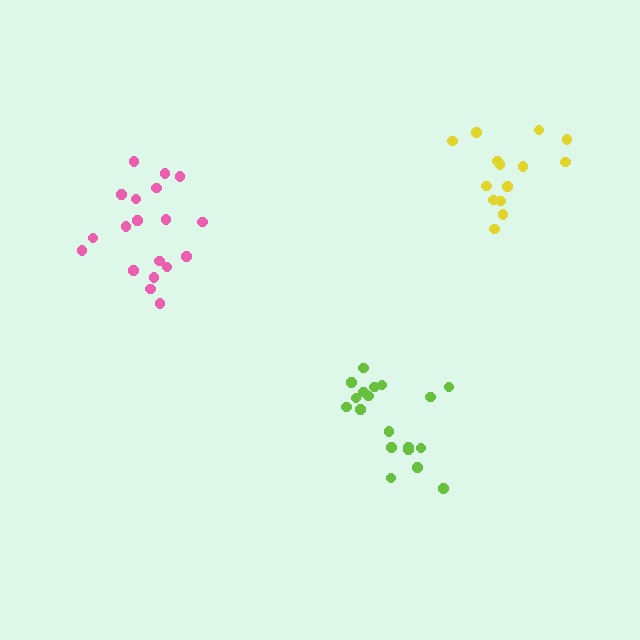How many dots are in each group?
Group 1: 19 dots, Group 2: 19 dots, Group 3: 14 dots (52 total).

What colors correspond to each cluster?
The clusters are colored: lime, pink, yellow.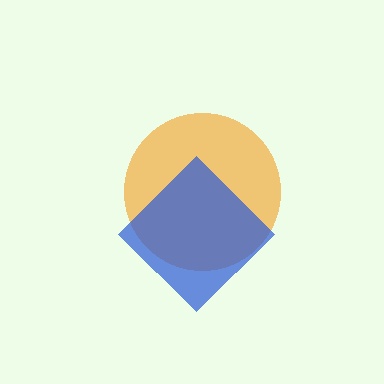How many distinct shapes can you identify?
There are 2 distinct shapes: an orange circle, a blue diamond.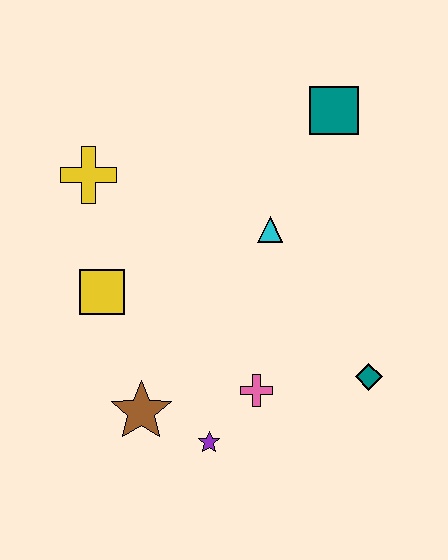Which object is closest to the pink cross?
The purple star is closest to the pink cross.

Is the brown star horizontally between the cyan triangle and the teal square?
No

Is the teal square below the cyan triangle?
No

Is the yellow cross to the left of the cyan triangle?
Yes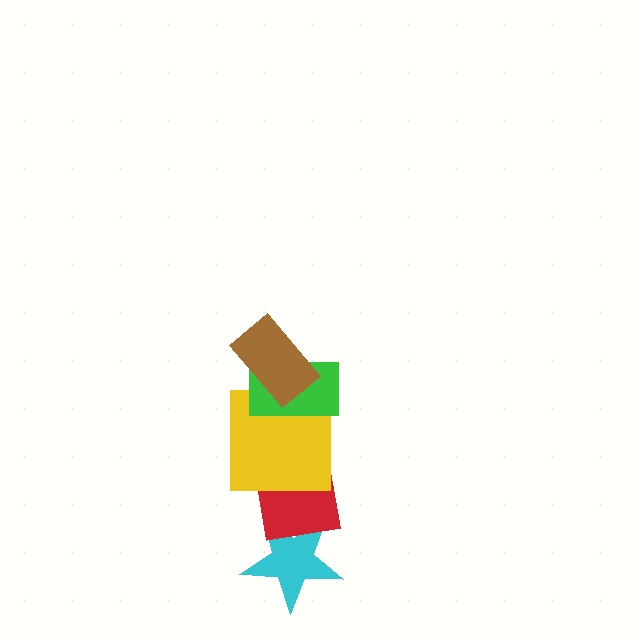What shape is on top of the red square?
The yellow square is on top of the red square.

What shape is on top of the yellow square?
The green rectangle is on top of the yellow square.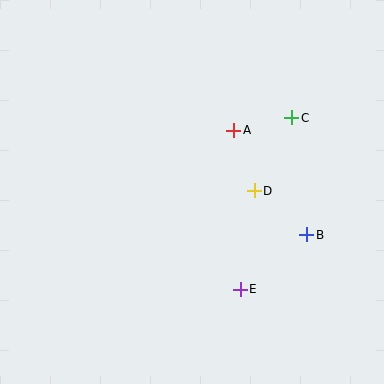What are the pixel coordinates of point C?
Point C is at (292, 118).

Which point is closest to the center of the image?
Point D at (254, 191) is closest to the center.